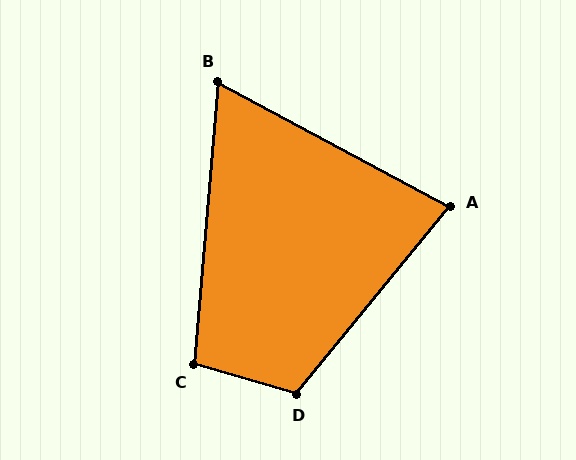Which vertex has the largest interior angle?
D, at approximately 113 degrees.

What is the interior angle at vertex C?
Approximately 101 degrees (obtuse).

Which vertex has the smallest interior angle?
B, at approximately 67 degrees.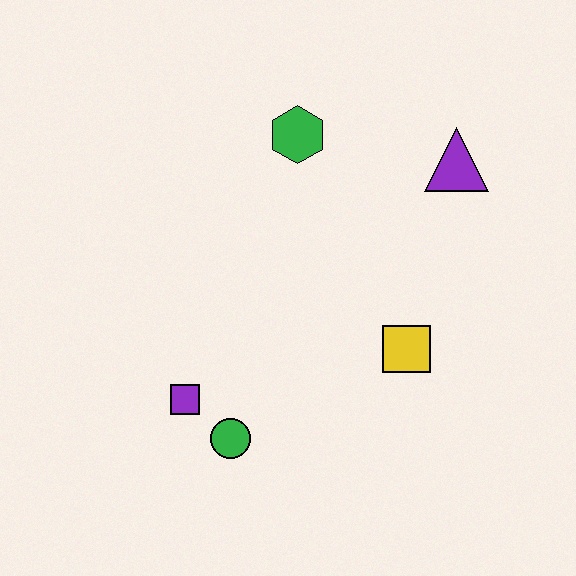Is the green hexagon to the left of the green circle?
No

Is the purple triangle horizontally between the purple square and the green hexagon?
No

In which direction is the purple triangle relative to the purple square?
The purple triangle is to the right of the purple square.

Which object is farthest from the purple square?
The purple triangle is farthest from the purple square.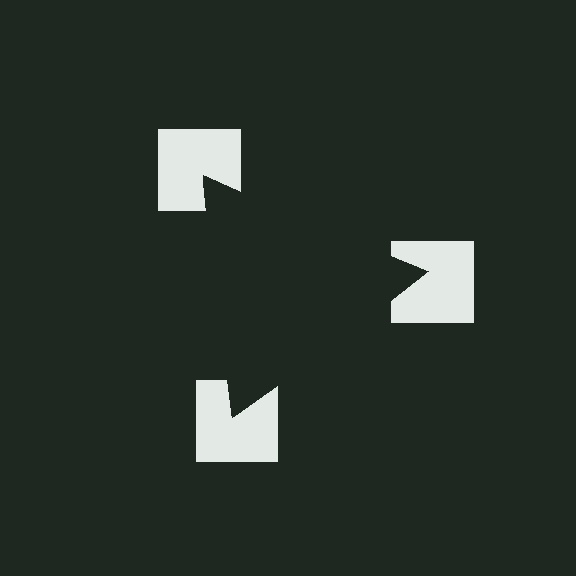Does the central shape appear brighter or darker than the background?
It typically appears slightly darker than the background, even though no actual brightness change is drawn.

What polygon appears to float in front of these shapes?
An illusory triangle — its edges are inferred from the aligned wedge cuts in the notched squares, not physically drawn.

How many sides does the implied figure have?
3 sides.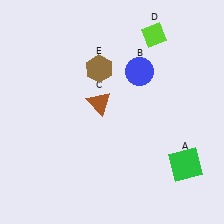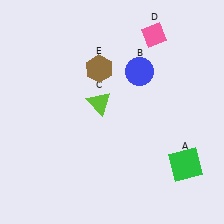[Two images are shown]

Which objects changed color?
C changed from brown to lime. D changed from lime to pink.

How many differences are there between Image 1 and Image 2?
There are 2 differences between the two images.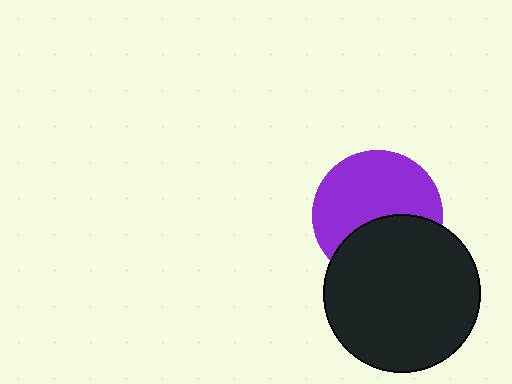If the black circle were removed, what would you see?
You would see the complete purple circle.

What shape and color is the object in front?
The object in front is a black circle.